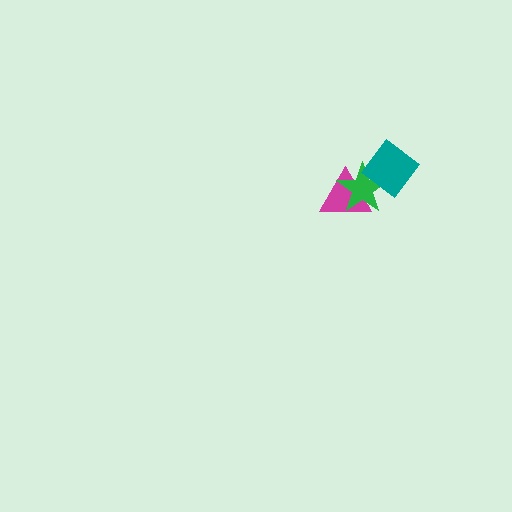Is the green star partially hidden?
Yes, it is partially covered by another shape.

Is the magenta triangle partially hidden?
Yes, it is partially covered by another shape.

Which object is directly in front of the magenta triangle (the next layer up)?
The green star is directly in front of the magenta triangle.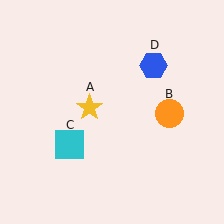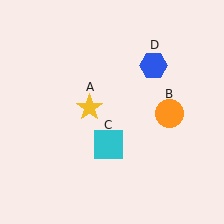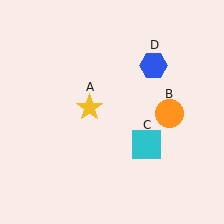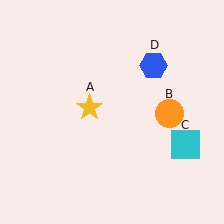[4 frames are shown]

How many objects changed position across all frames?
1 object changed position: cyan square (object C).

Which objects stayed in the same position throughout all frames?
Yellow star (object A) and orange circle (object B) and blue hexagon (object D) remained stationary.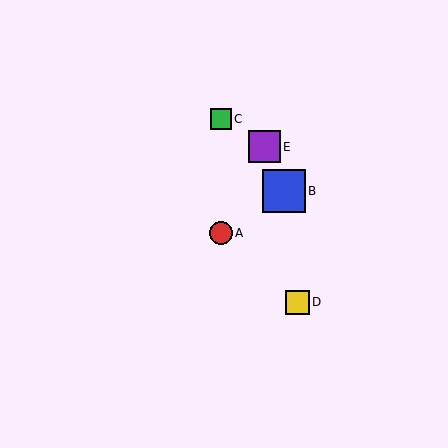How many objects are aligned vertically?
2 objects (A, C) are aligned vertically.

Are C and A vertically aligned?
Yes, both are at x≈221.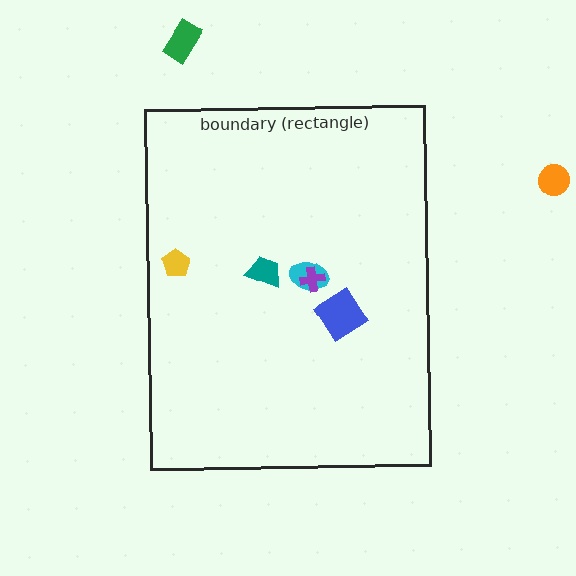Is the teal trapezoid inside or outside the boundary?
Inside.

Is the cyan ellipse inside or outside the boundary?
Inside.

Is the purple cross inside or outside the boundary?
Inside.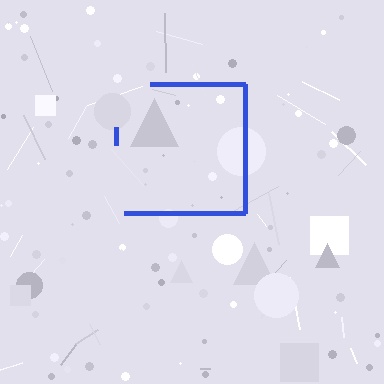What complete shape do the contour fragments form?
The contour fragments form a square.